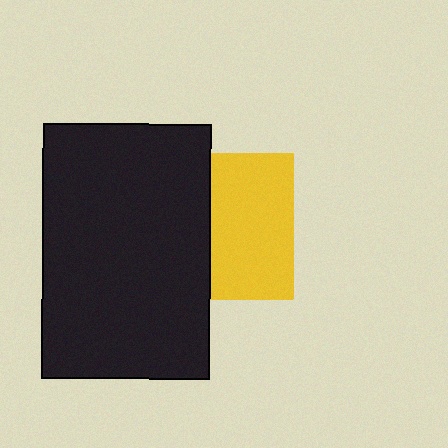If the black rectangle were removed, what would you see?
You would see the complete yellow square.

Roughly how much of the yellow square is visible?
About half of it is visible (roughly 55%).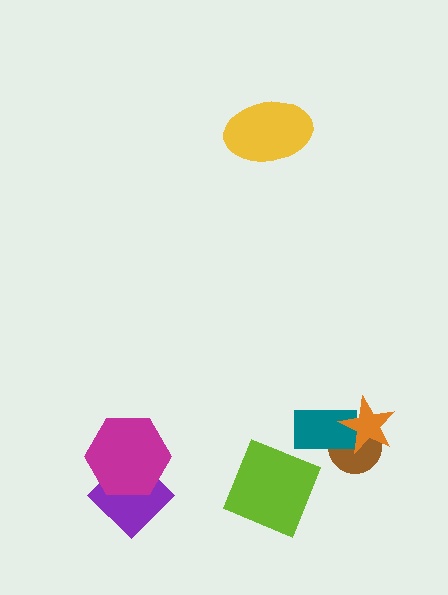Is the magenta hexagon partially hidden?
No, no other shape covers it.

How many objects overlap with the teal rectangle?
2 objects overlap with the teal rectangle.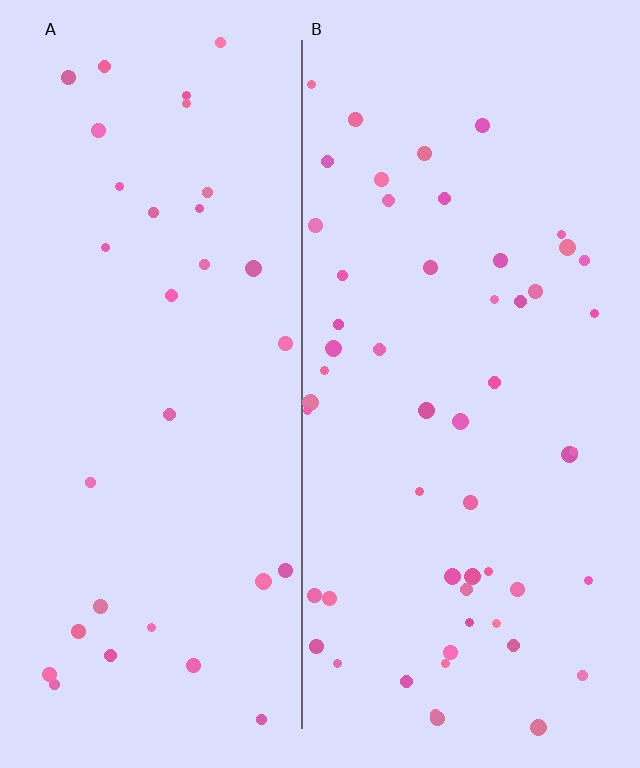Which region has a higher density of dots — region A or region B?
B (the right).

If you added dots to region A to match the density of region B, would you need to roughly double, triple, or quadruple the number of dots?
Approximately double.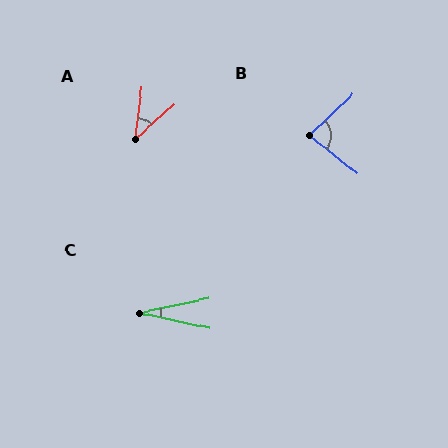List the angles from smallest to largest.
C (24°), A (40°), B (82°).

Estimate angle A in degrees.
Approximately 40 degrees.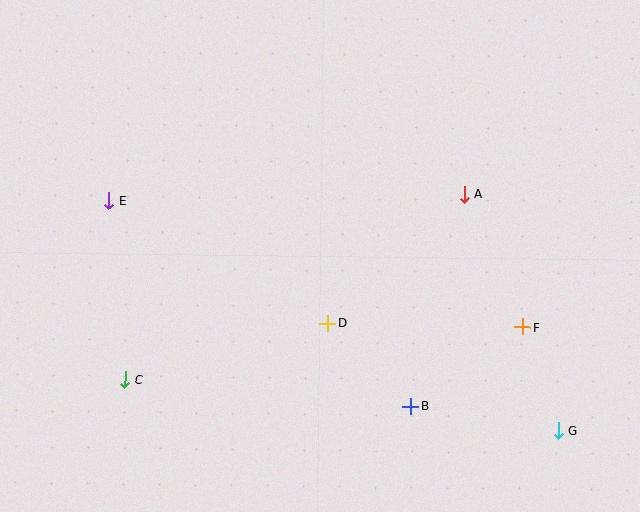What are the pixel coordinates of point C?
Point C is at (125, 380).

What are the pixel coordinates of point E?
Point E is at (108, 201).